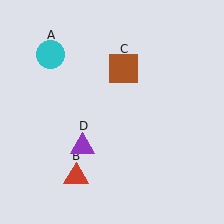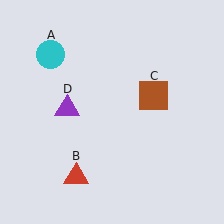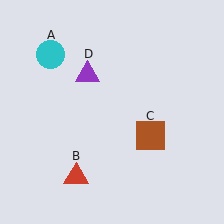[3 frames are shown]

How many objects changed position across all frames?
2 objects changed position: brown square (object C), purple triangle (object D).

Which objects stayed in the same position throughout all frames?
Cyan circle (object A) and red triangle (object B) remained stationary.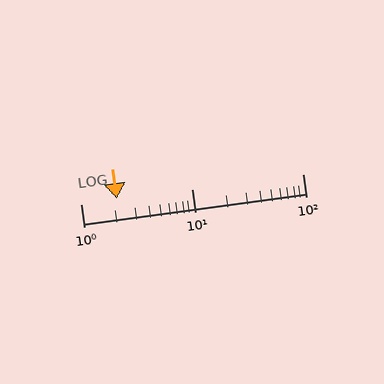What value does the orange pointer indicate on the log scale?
The pointer indicates approximately 2.1.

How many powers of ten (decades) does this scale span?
The scale spans 2 decades, from 1 to 100.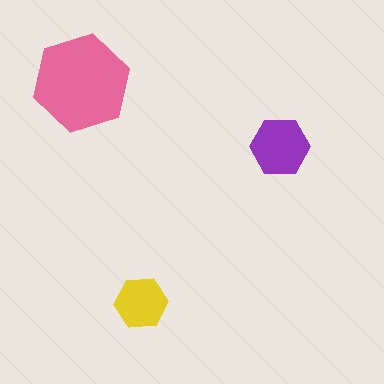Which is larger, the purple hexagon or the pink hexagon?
The pink one.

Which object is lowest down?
The yellow hexagon is bottommost.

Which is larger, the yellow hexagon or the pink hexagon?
The pink one.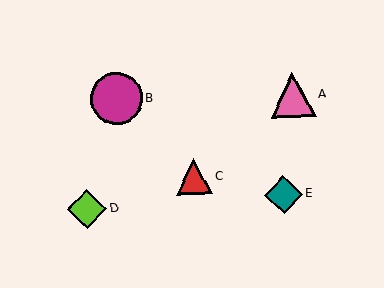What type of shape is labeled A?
Shape A is a pink triangle.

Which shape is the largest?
The magenta circle (labeled B) is the largest.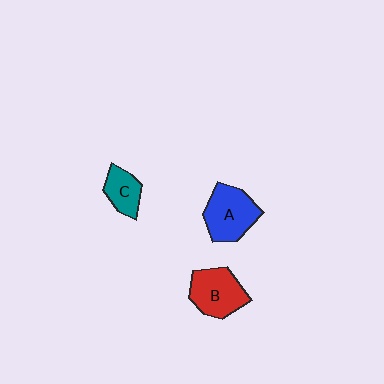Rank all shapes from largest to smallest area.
From largest to smallest: A (blue), B (red), C (teal).